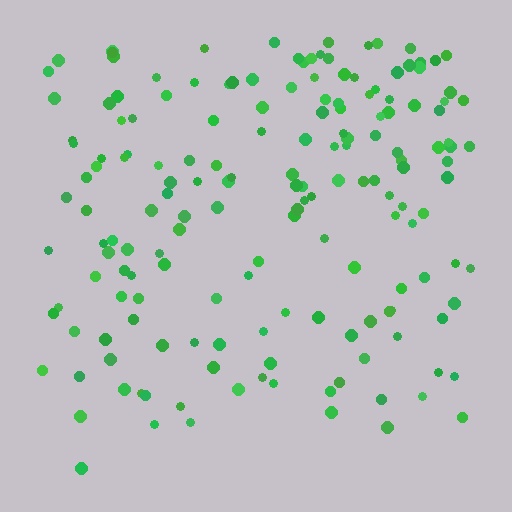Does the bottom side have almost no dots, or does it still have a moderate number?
Still a moderate number, just noticeably fewer than the top.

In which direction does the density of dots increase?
From bottom to top, with the top side densest.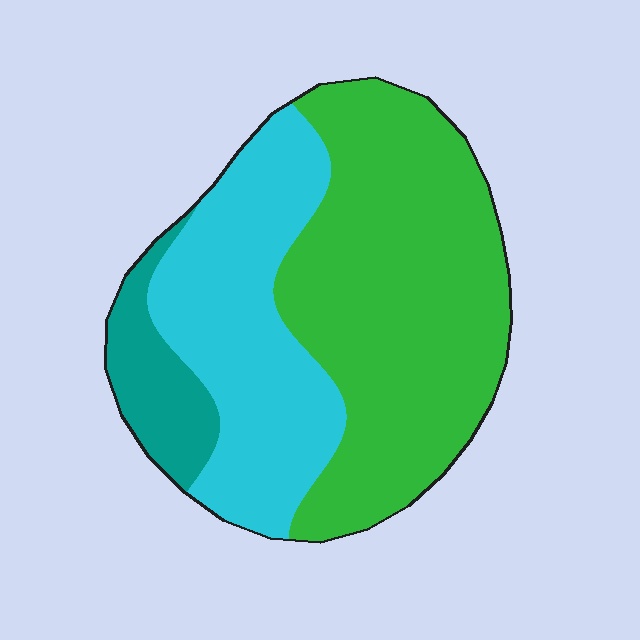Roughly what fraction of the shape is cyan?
Cyan covers about 35% of the shape.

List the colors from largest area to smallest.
From largest to smallest: green, cyan, teal.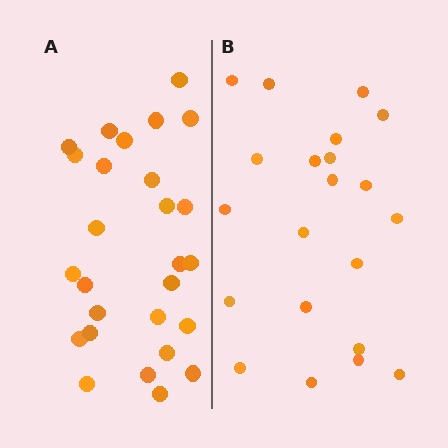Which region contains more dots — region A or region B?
Region A (the left region) has more dots.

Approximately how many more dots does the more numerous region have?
Region A has about 6 more dots than region B.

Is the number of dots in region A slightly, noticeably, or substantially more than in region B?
Region A has noticeably more, but not dramatically so. The ratio is roughly 1.3 to 1.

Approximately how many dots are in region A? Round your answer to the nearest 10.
About 30 dots. (The exact count is 27, which rounds to 30.)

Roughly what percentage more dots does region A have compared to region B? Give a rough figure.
About 30% more.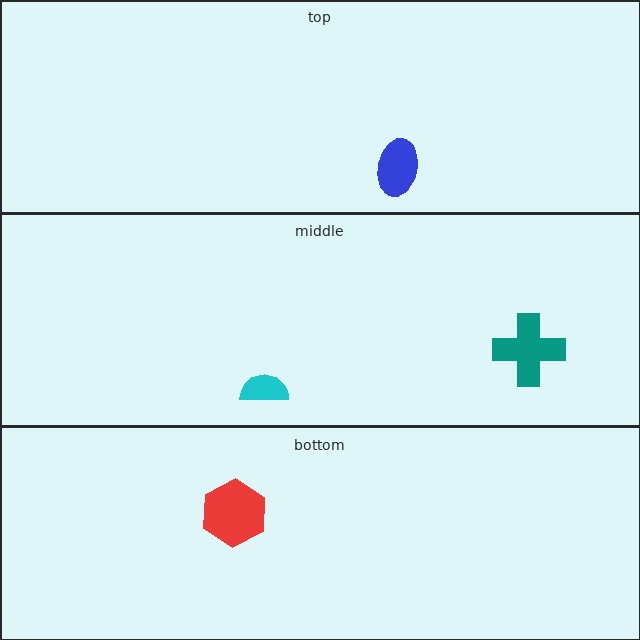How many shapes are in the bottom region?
1.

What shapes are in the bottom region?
The red hexagon.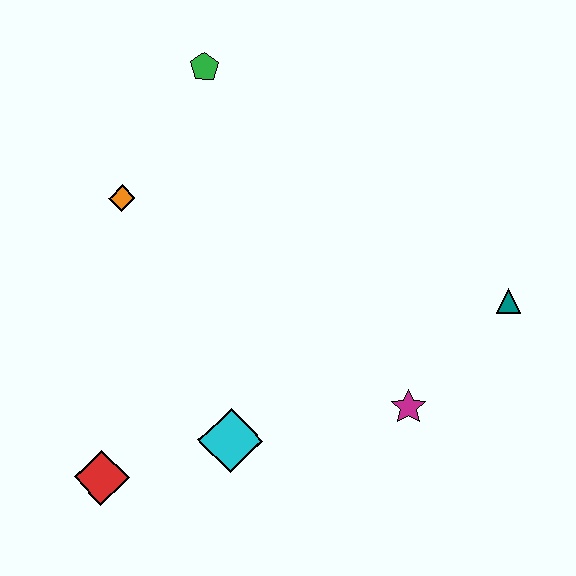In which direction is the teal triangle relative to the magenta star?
The teal triangle is above the magenta star.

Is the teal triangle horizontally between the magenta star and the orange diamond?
No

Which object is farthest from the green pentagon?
The red diamond is farthest from the green pentagon.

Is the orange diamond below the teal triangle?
No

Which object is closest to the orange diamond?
The green pentagon is closest to the orange diamond.